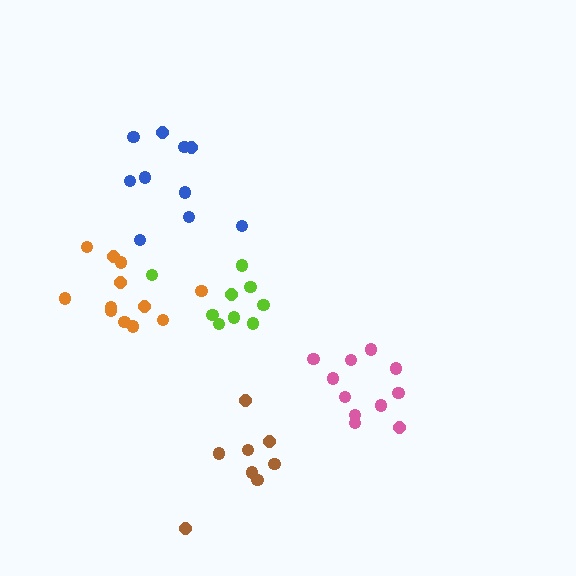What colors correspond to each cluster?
The clusters are colored: orange, pink, lime, blue, brown.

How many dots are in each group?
Group 1: 12 dots, Group 2: 11 dots, Group 3: 9 dots, Group 4: 10 dots, Group 5: 8 dots (50 total).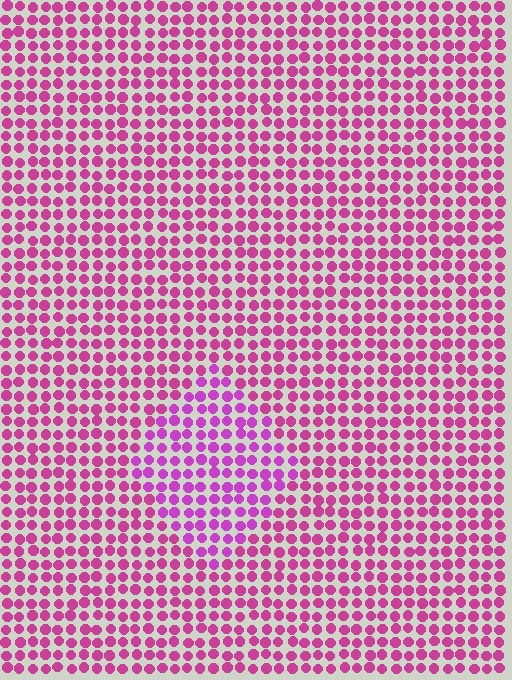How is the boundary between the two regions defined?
The boundary is defined purely by a slight shift in hue (about 22 degrees). Spacing, size, and orientation are identical on both sides.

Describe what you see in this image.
The image is filled with small magenta elements in a uniform arrangement. A diamond-shaped region is visible where the elements are tinted to a slightly different hue, forming a subtle color boundary.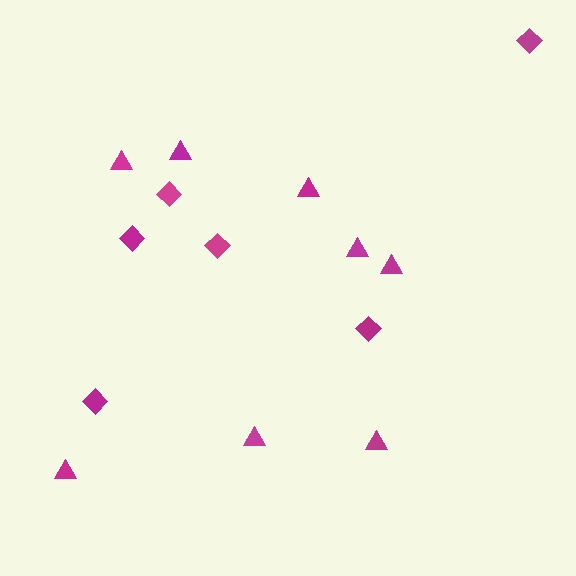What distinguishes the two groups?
There are 2 groups: one group of diamonds (6) and one group of triangles (8).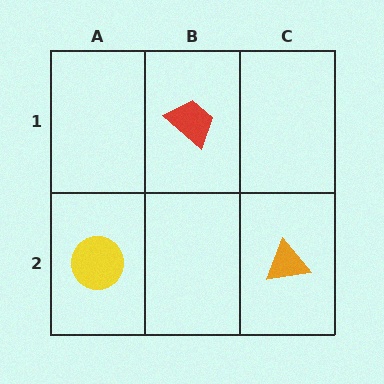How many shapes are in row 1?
1 shape.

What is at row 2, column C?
An orange triangle.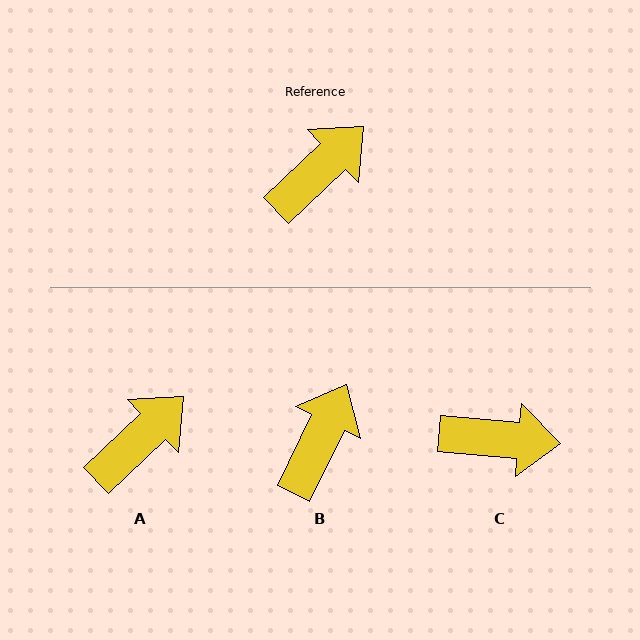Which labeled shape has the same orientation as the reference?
A.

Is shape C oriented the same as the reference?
No, it is off by about 49 degrees.